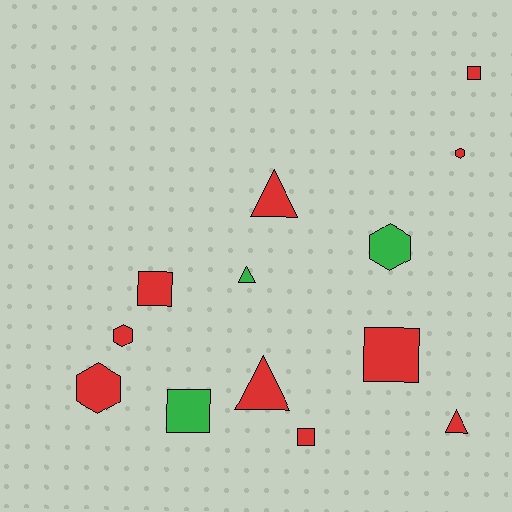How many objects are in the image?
There are 13 objects.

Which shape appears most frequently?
Square, with 5 objects.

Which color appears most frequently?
Red, with 10 objects.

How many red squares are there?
There are 4 red squares.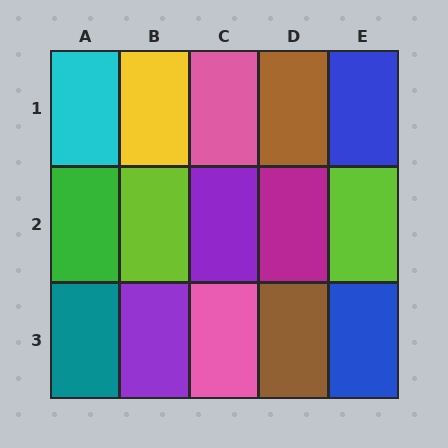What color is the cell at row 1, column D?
Brown.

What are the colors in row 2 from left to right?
Green, lime, purple, magenta, lime.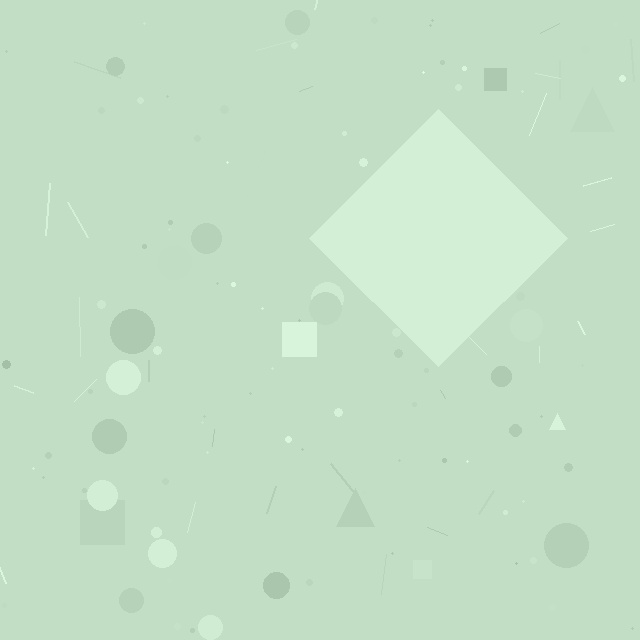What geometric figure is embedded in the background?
A diamond is embedded in the background.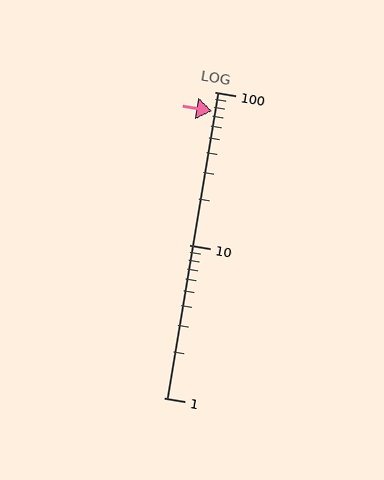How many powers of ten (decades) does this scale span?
The scale spans 2 decades, from 1 to 100.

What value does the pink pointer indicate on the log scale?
The pointer indicates approximately 75.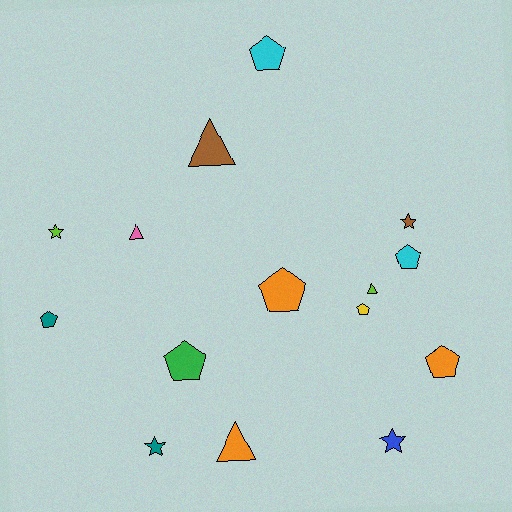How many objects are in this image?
There are 15 objects.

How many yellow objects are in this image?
There is 1 yellow object.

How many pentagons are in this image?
There are 7 pentagons.